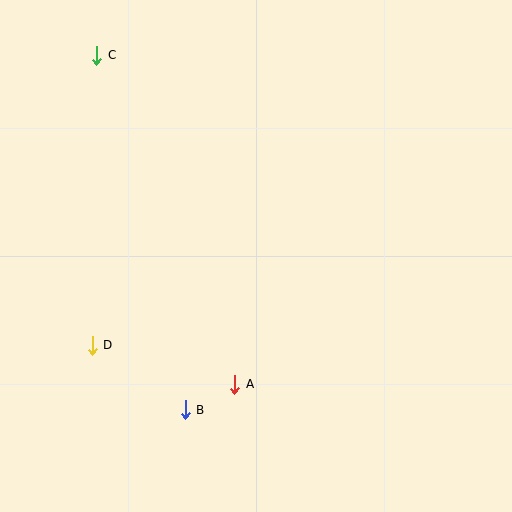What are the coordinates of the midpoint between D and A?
The midpoint between D and A is at (163, 365).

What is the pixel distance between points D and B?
The distance between D and B is 113 pixels.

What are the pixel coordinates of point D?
Point D is at (92, 345).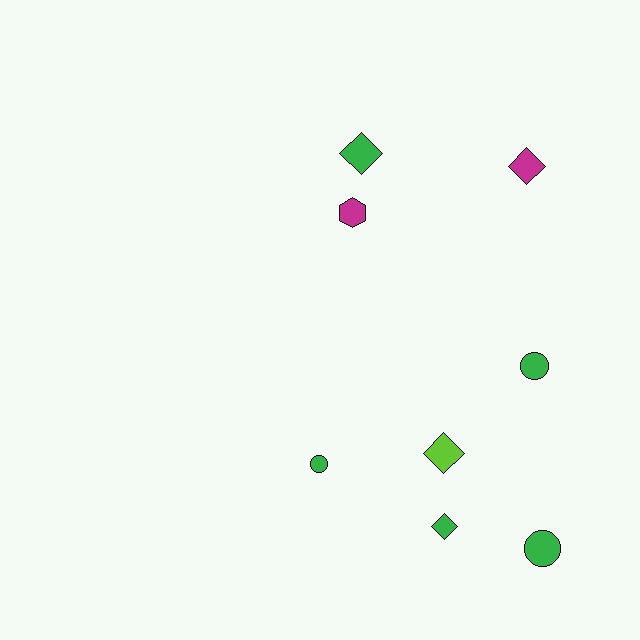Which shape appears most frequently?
Diamond, with 4 objects.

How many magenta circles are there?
There are no magenta circles.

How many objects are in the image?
There are 8 objects.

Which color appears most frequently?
Green, with 5 objects.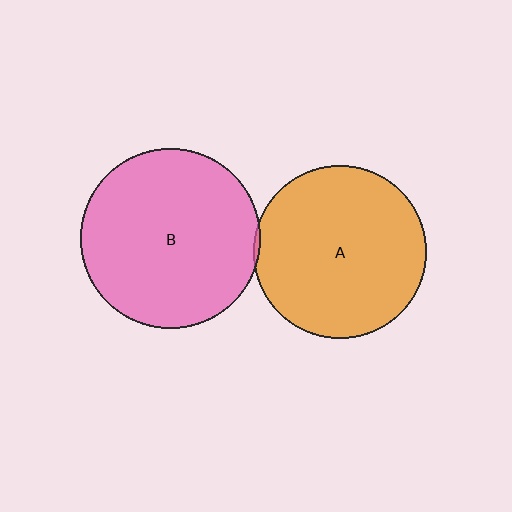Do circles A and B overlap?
Yes.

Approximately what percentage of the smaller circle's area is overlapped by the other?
Approximately 5%.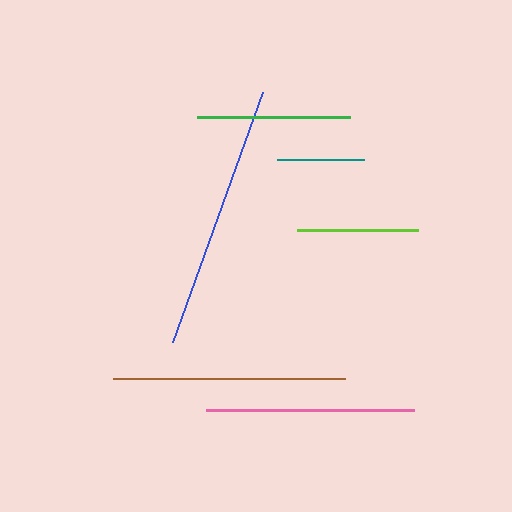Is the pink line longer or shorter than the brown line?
The brown line is longer than the pink line.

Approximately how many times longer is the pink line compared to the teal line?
The pink line is approximately 2.4 times the length of the teal line.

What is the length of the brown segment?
The brown segment is approximately 232 pixels long.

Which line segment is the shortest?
The teal line is the shortest at approximately 87 pixels.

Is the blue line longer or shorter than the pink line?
The blue line is longer than the pink line.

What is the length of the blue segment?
The blue segment is approximately 266 pixels long.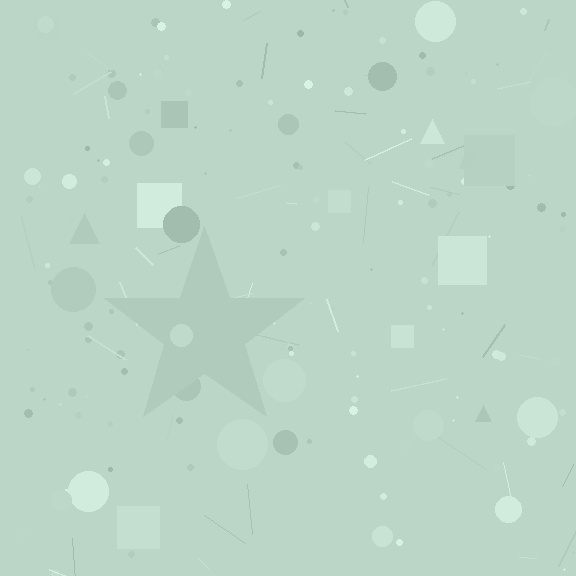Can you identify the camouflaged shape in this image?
The camouflaged shape is a star.